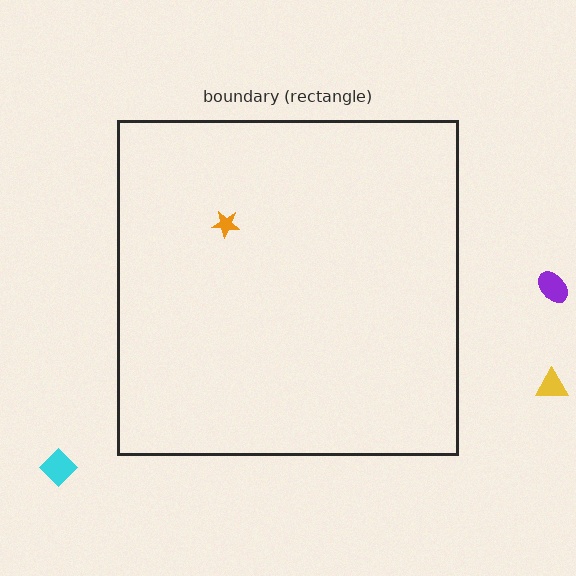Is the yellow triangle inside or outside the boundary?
Outside.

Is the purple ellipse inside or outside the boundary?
Outside.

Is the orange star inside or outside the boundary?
Inside.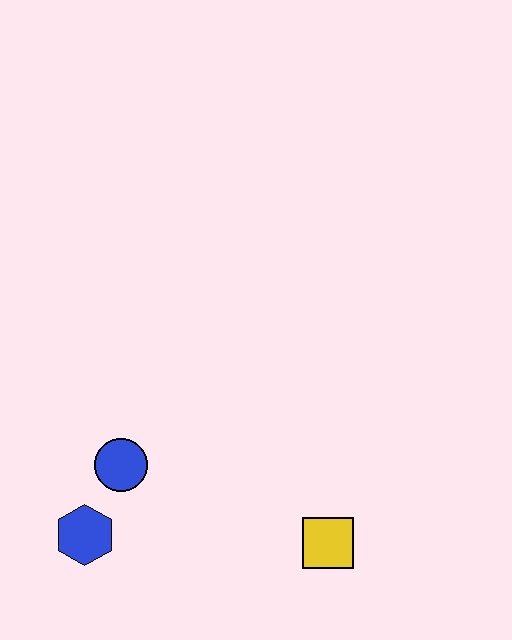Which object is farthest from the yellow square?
The blue hexagon is farthest from the yellow square.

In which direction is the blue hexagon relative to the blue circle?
The blue hexagon is below the blue circle.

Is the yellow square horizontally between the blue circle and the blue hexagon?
No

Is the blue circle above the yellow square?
Yes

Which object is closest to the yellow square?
The blue circle is closest to the yellow square.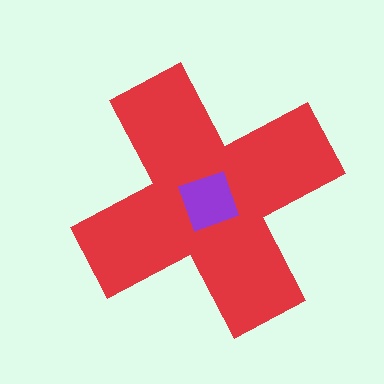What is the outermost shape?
The red cross.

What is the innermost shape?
The purple square.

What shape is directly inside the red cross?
The purple square.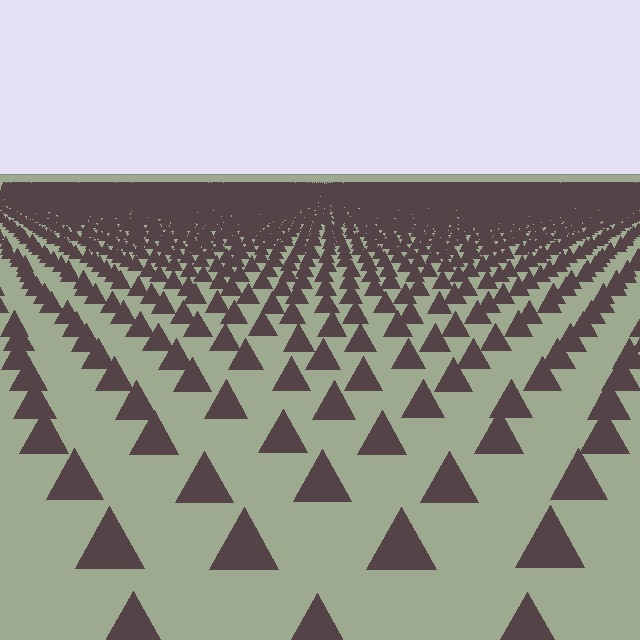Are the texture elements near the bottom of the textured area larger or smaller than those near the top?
Larger. Near the bottom, elements are closer to the viewer and appear at a bigger on-screen size.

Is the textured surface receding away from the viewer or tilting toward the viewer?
The surface is receding away from the viewer. Texture elements get smaller and denser toward the top.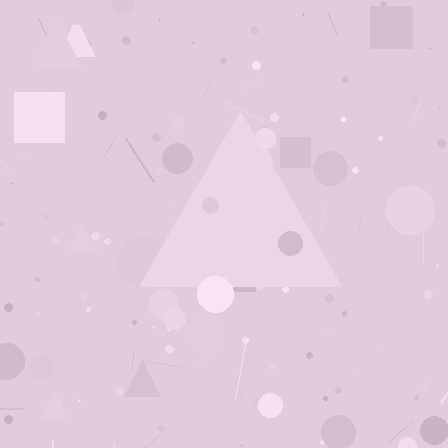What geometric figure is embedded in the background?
A triangle is embedded in the background.